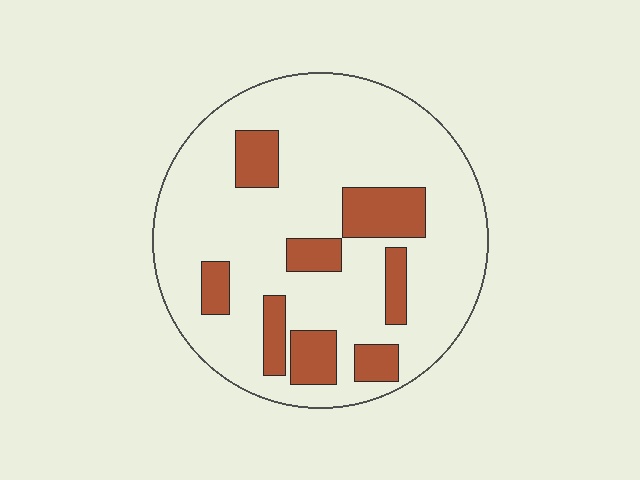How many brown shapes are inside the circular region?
8.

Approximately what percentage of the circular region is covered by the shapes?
Approximately 20%.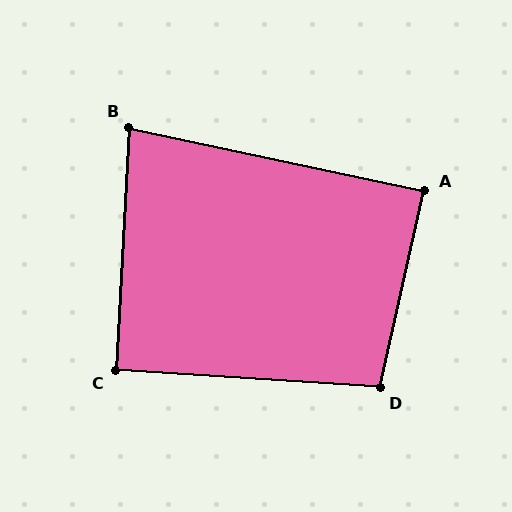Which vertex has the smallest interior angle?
B, at approximately 81 degrees.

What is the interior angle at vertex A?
Approximately 89 degrees (approximately right).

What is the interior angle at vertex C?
Approximately 91 degrees (approximately right).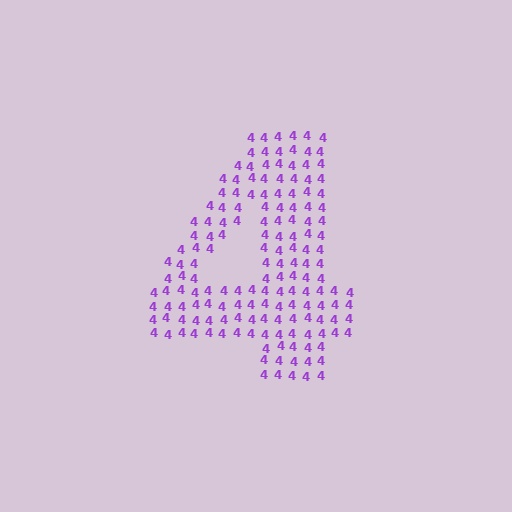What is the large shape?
The large shape is the digit 4.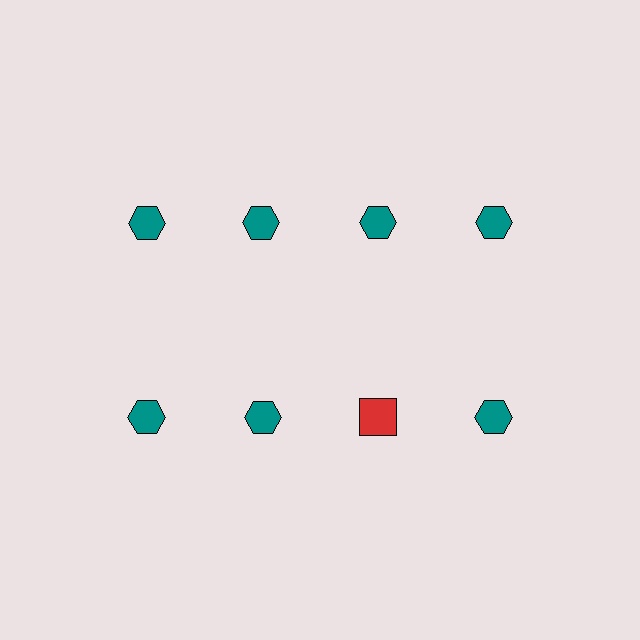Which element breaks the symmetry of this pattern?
The red square in the second row, center column breaks the symmetry. All other shapes are teal hexagons.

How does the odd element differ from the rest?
It differs in both color (red instead of teal) and shape (square instead of hexagon).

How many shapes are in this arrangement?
There are 8 shapes arranged in a grid pattern.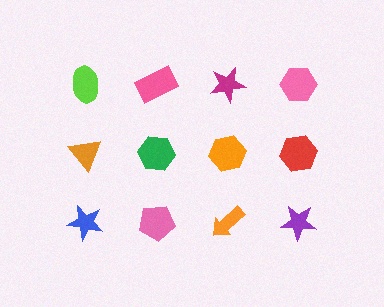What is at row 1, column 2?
A pink rectangle.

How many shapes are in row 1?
4 shapes.